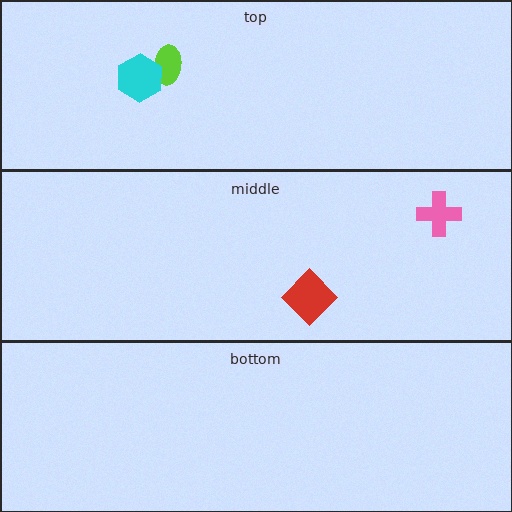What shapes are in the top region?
The lime ellipse, the cyan hexagon.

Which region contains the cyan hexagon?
The top region.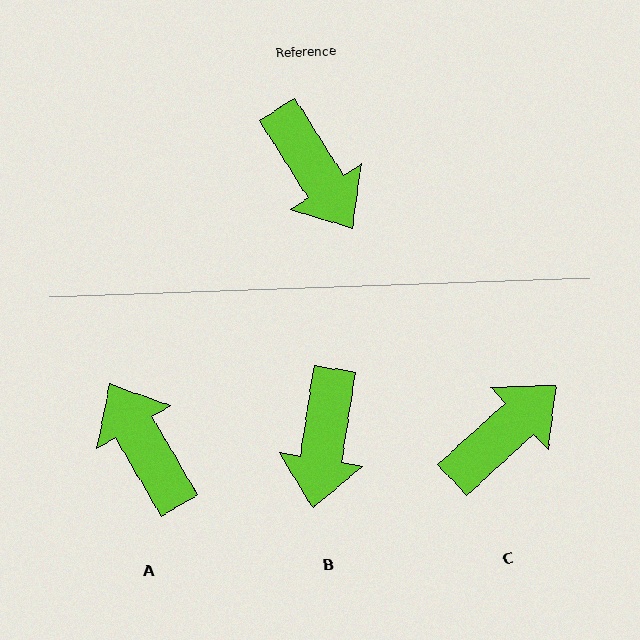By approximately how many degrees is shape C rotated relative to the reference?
Approximately 100 degrees counter-clockwise.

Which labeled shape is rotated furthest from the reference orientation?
A, about 178 degrees away.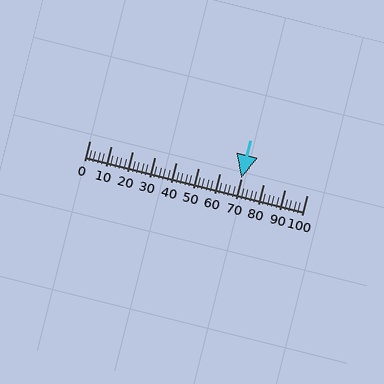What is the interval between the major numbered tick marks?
The major tick marks are spaced 10 units apart.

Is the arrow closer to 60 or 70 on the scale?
The arrow is closer to 70.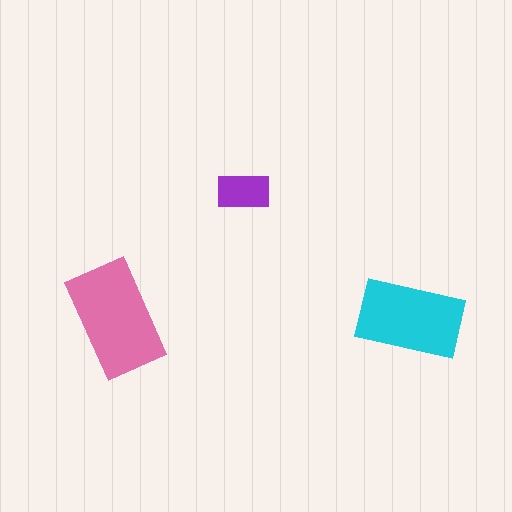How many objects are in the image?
There are 3 objects in the image.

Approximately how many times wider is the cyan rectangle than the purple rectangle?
About 2 times wider.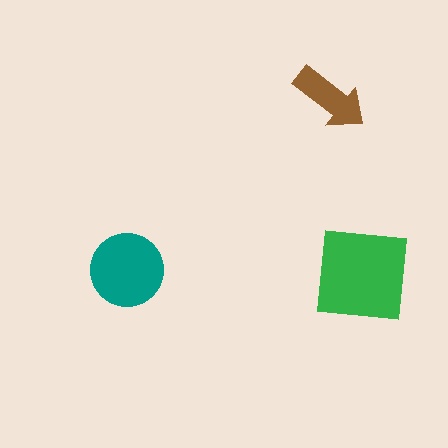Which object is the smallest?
The brown arrow.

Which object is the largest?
The green square.